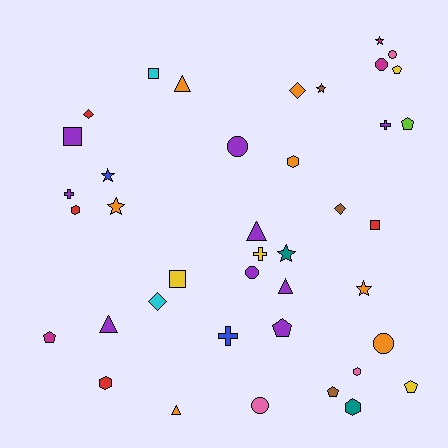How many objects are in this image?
There are 40 objects.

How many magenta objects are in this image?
There are 3 magenta objects.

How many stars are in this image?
There are 6 stars.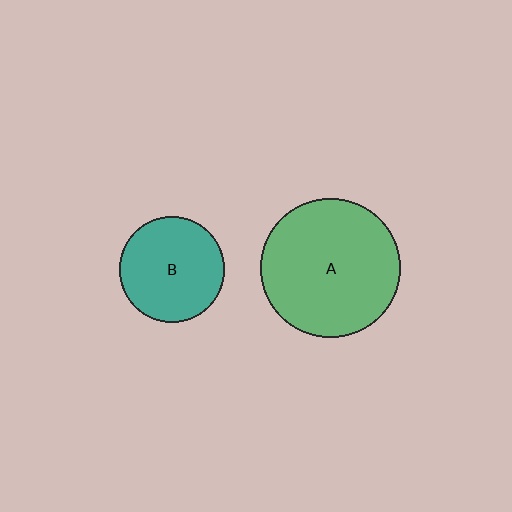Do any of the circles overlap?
No, none of the circles overlap.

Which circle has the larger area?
Circle A (green).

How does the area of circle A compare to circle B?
Approximately 1.7 times.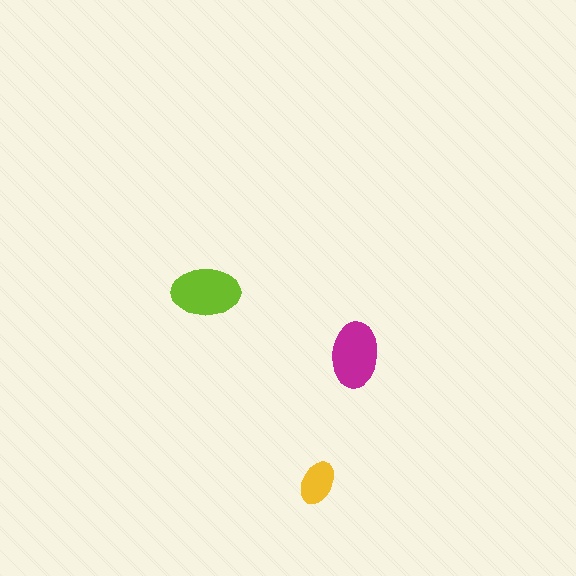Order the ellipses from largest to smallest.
the lime one, the magenta one, the yellow one.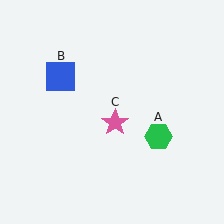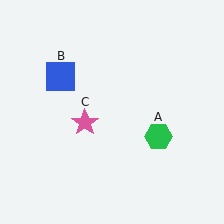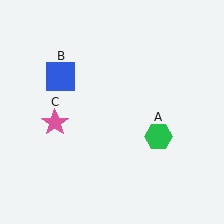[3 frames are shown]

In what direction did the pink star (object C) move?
The pink star (object C) moved left.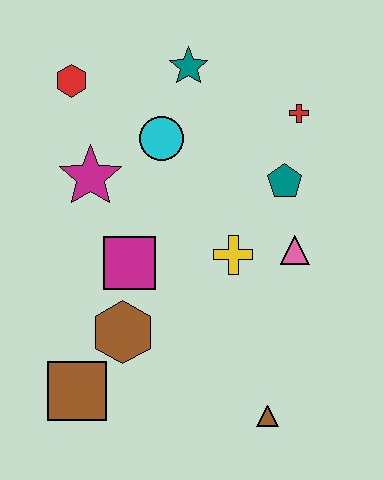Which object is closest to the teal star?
The cyan circle is closest to the teal star.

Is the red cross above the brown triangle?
Yes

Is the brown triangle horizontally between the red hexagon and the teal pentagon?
Yes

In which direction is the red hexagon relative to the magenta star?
The red hexagon is above the magenta star.